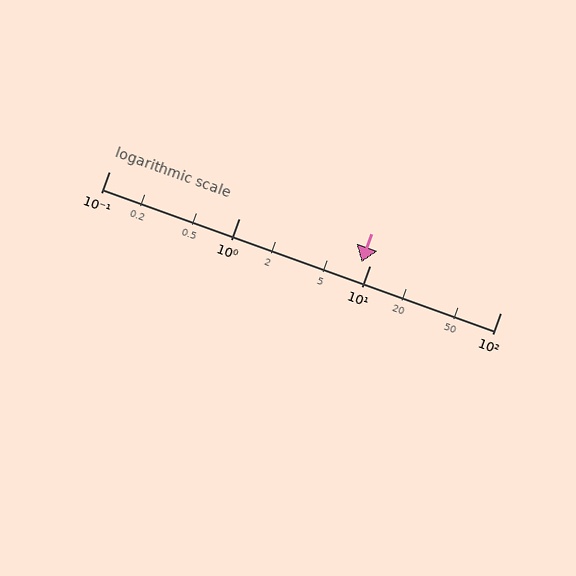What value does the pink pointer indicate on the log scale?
The pointer indicates approximately 8.7.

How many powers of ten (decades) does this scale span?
The scale spans 3 decades, from 0.1 to 100.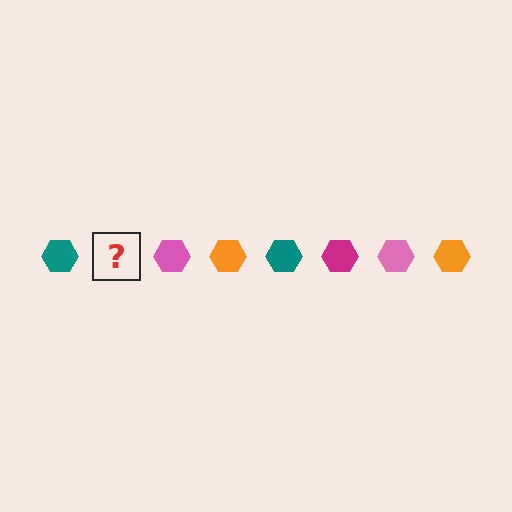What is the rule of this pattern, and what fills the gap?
The rule is that the pattern cycles through teal, magenta, pink, orange hexagons. The gap should be filled with a magenta hexagon.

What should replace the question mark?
The question mark should be replaced with a magenta hexagon.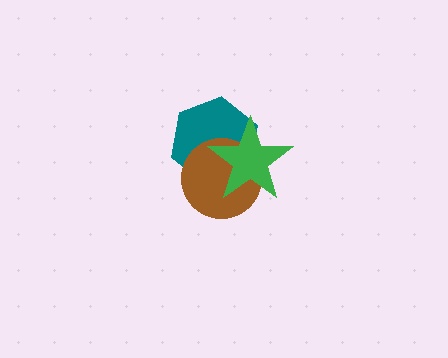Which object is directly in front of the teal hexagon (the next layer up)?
The brown circle is directly in front of the teal hexagon.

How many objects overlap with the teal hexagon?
2 objects overlap with the teal hexagon.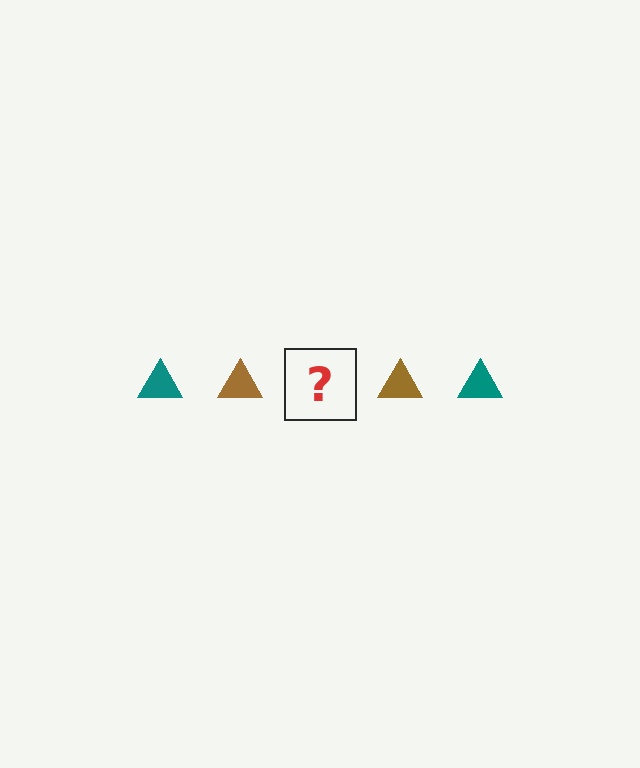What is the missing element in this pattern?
The missing element is a teal triangle.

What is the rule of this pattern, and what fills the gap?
The rule is that the pattern cycles through teal, brown triangles. The gap should be filled with a teal triangle.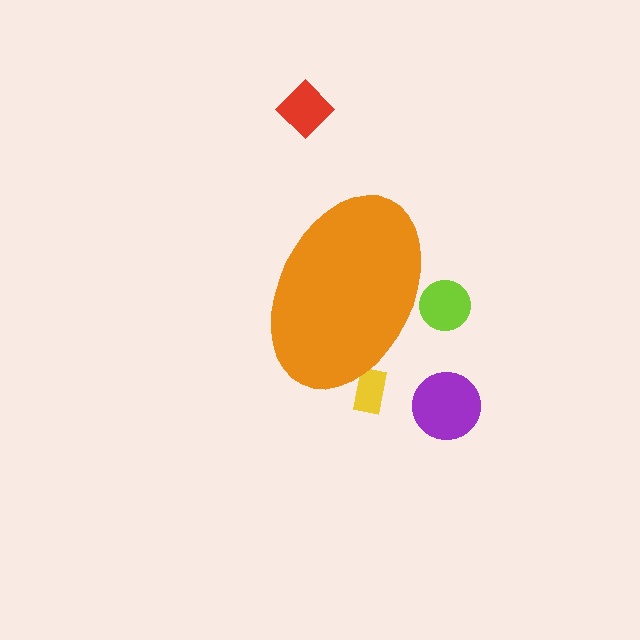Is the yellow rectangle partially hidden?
Yes, the yellow rectangle is partially hidden behind the orange ellipse.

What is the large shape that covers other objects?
An orange ellipse.